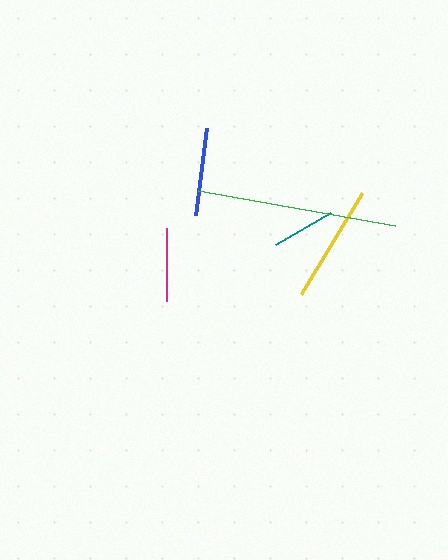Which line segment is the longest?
The green line is the longest at approximately 200 pixels.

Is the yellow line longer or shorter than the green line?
The green line is longer than the yellow line.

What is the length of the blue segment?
The blue segment is approximately 87 pixels long.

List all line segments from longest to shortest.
From longest to shortest: green, yellow, blue, magenta, teal.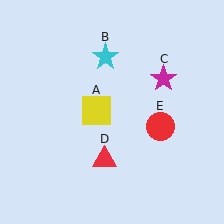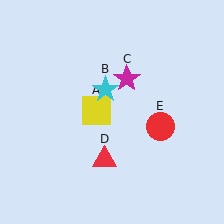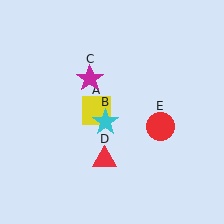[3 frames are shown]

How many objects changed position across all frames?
2 objects changed position: cyan star (object B), magenta star (object C).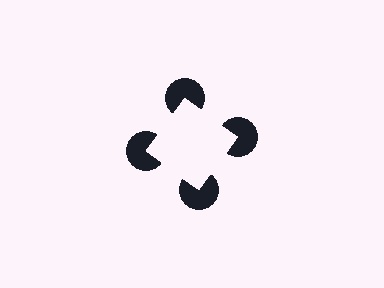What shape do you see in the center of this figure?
An illusory square — its edges are inferred from the aligned wedge cuts in the pac-man discs, not physically drawn.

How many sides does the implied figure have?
4 sides.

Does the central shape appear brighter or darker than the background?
It typically appears slightly brighter than the background, even though no actual brightness change is drawn.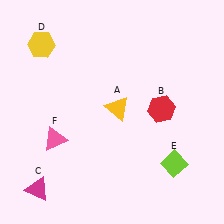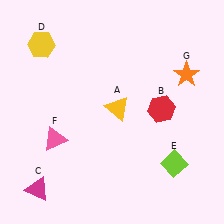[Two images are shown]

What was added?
An orange star (G) was added in Image 2.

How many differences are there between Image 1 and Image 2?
There is 1 difference between the two images.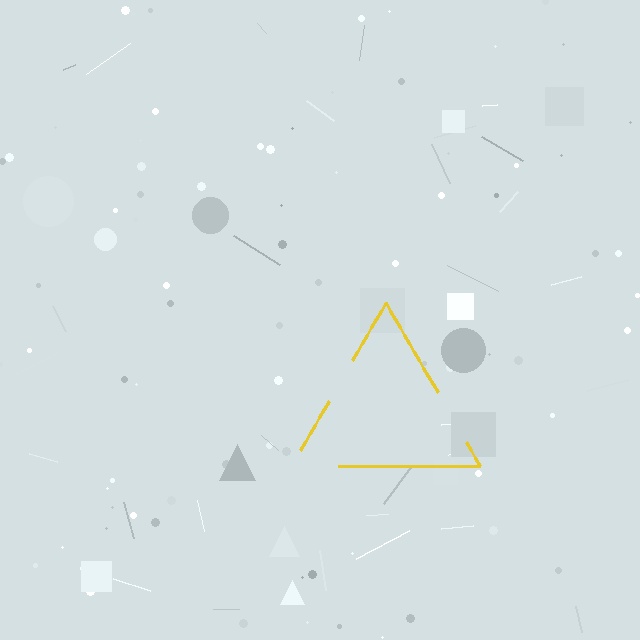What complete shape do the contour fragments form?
The contour fragments form a triangle.